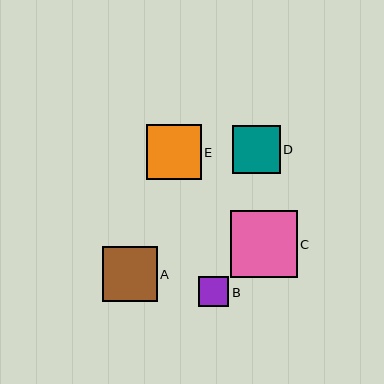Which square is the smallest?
Square B is the smallest with a size of approximately 31 pixels.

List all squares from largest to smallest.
From largest to smallest: C, E, A, D, B.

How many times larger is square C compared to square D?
Square C is approximately 1.4 times the size of square D.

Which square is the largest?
Square C is the largest with a size of approximately 67 pixels.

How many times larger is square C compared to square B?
Square C is approximately 2.2 times the size of square B.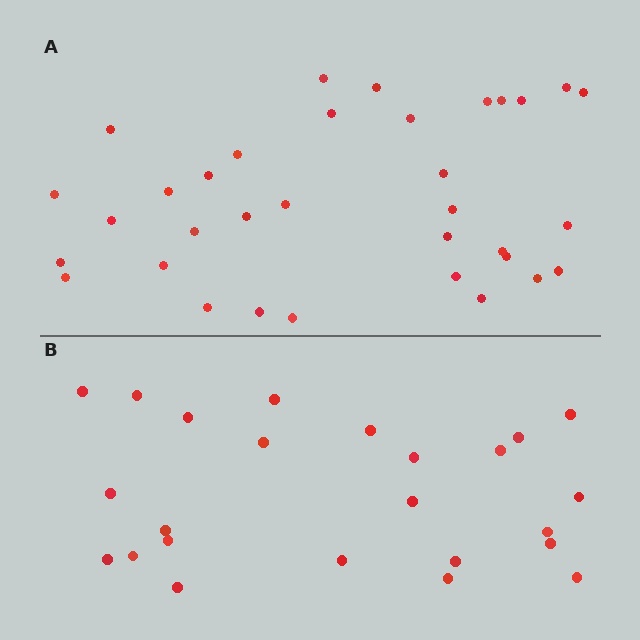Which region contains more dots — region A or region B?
Region A (the top region) has more dots.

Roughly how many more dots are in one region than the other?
Region A has roughly 10 or so more dots than region B.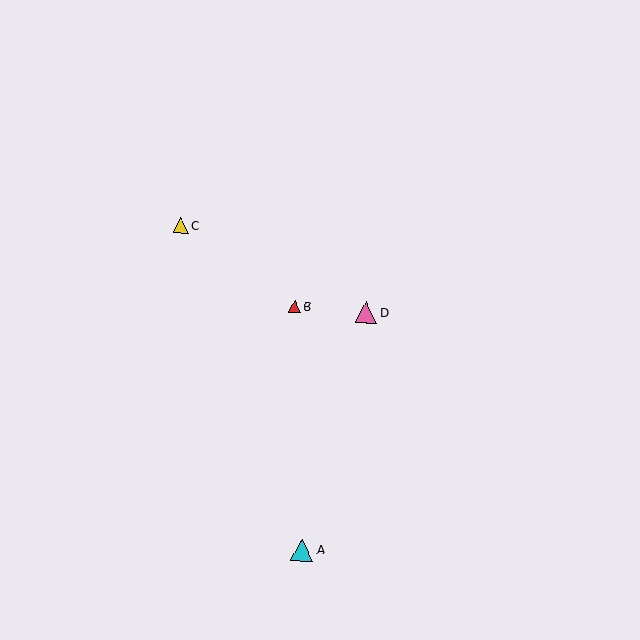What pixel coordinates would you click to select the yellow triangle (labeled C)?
Click at (181, 226) to select the yellow triangle C.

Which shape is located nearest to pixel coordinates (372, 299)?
The pink triangle (labeled D) at (366, 312) is nearest to that location.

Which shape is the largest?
The cyan triangle (labeled A) is the largest.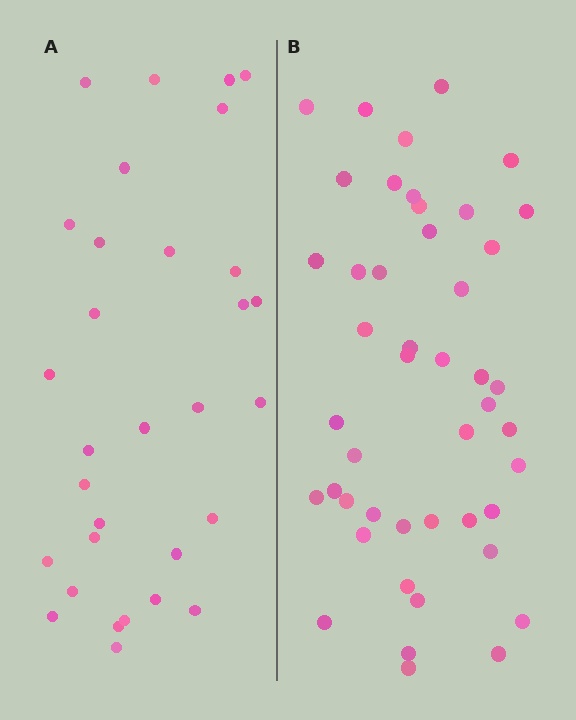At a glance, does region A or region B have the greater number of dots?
Region B (the right region) has more dots.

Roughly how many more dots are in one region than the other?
Region B has approximately 15 more dots than region A.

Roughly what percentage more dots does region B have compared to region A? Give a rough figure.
About 50% more.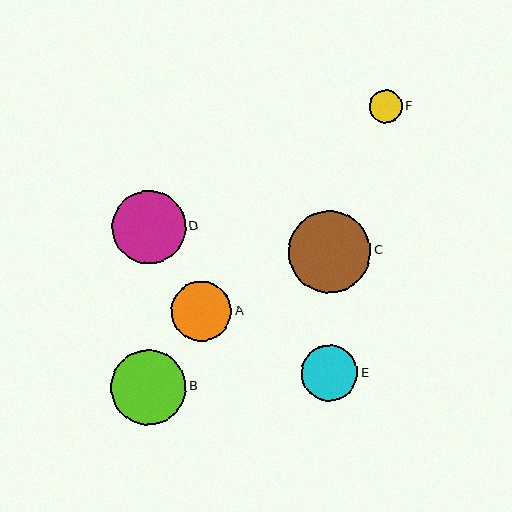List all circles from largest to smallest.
From largest to smallest: C, B, D, A, E, F.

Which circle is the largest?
Circle C is the largest with a size of approximately 83 pixels.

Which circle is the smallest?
Circle F is the smallest with a size of approximately 33 pixels.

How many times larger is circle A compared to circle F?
Circle A is approximately 1.8 times the size of circle F.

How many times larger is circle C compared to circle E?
Circle C is approximately 1.5 times the size of circle E.